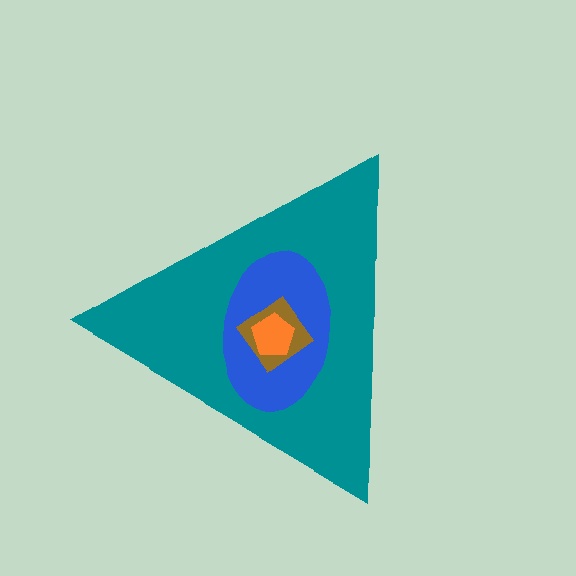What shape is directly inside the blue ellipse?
The brown diamond.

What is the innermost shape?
The orange pentagon.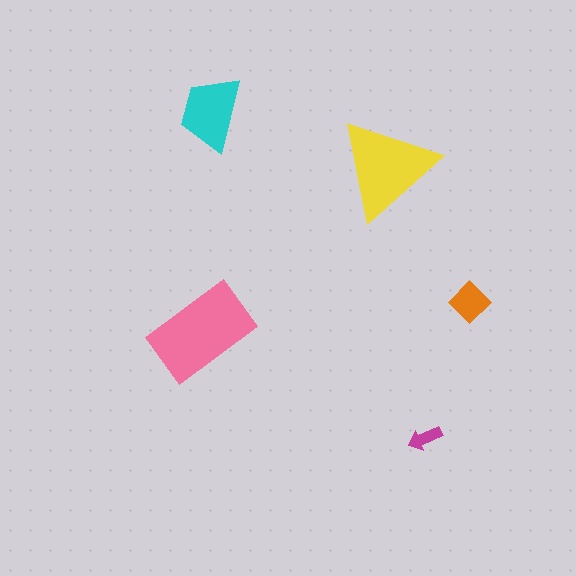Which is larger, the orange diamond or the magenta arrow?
The orange diamond.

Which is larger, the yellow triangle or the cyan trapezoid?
The yellow triangle.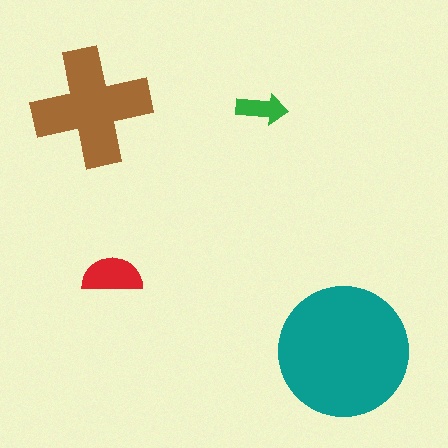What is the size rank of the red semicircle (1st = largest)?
3rd.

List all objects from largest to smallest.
The teal circle, the brown cross, the red semicircle, the green arrow.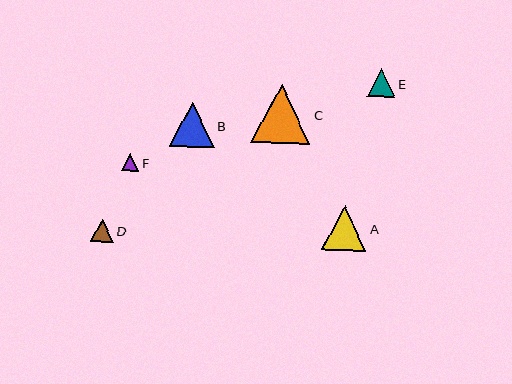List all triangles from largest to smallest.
From largest to smallest: C, B, A, E, D, F.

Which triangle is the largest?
Triangle C is the largest with a size of approximately 59 pixels.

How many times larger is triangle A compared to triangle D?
Triangle A is approximately 1.9 times the size of triangle D.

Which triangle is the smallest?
Triangle F is the smallest with a size of approximately 17 pixels.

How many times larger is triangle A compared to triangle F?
Triangle A is approximately 2.7 times the size of triangle F.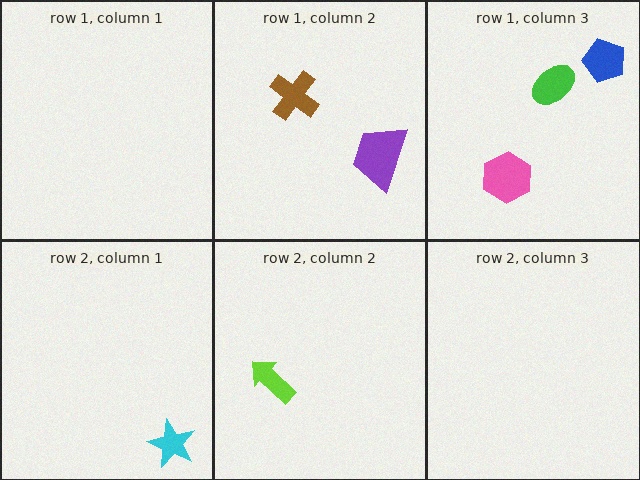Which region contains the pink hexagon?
The row 1, column 3 region.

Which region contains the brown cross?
The row 1, column 2 region.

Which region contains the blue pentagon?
The row 1, column 3 region.